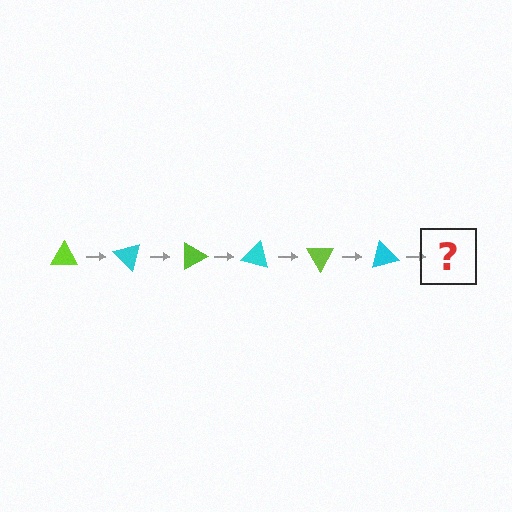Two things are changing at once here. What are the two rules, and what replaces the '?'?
The two rules are that it rotates 45 degrees each step and the color cycles through lime and cyan. The '?' should be a lime triangle, rotated 270 degrees from the start.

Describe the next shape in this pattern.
It should be a lime triangle, rotated 270 degrees from the start.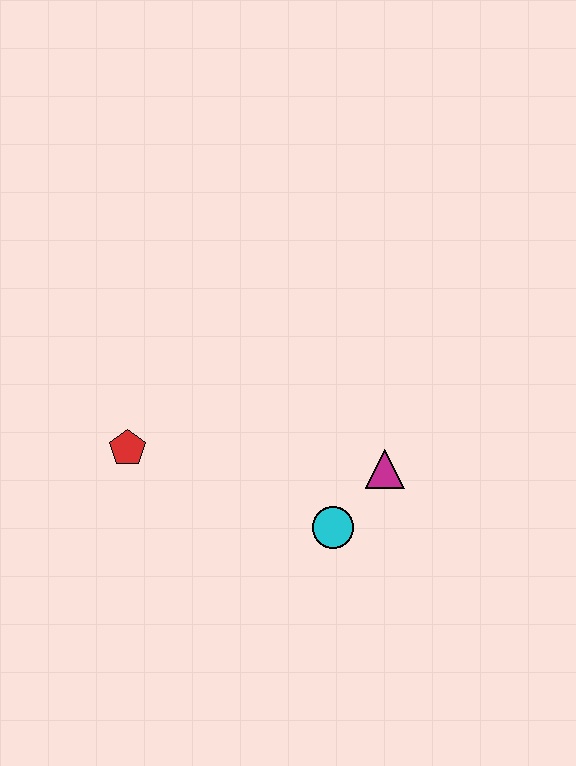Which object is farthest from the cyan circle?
The red pentagon is farthest from the cyan circle.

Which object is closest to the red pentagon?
The cyan circle is closest to the red pentagon.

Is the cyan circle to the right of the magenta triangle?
No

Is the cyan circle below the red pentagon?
Yes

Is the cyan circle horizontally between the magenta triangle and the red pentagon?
Yes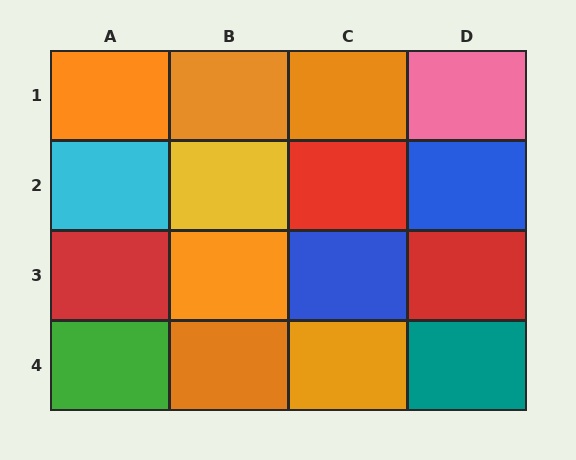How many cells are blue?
2 cells are blue.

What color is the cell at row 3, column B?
Orange.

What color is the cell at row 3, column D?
Red.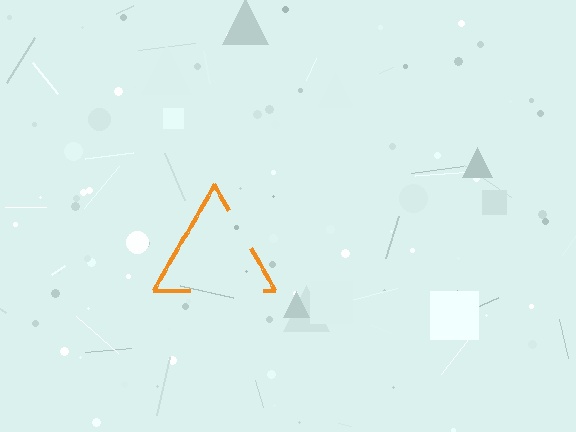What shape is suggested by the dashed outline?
The dashed outline suggests a triangle.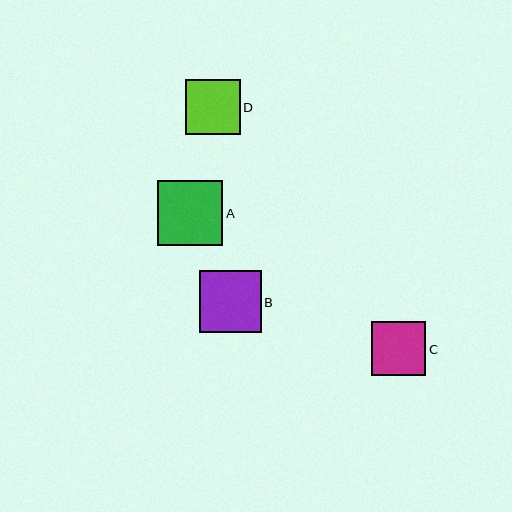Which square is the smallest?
Square C is the smallest with a size of approximately 54 pixels.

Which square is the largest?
Square A is the largest with a size of approximately 65 pixels.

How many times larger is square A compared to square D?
Square A is approximately 1.2 times the size of square D.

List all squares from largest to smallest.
From largest to smallest: A, B, D, C.